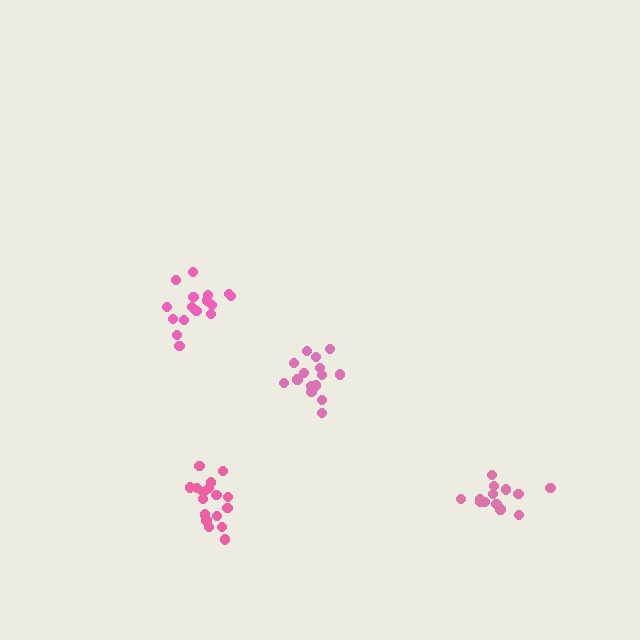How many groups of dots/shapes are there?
There are 4 groups.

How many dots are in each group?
Group 1: 17 dots, Group 2: 13 dots, Group 3: 16 dots, Group 4: 16 dots (62 total).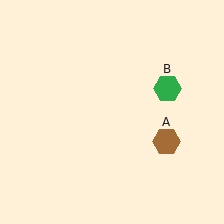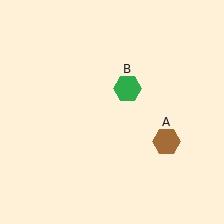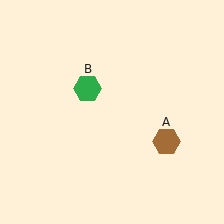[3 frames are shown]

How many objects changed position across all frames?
1 object changed position: green hexagon (object B).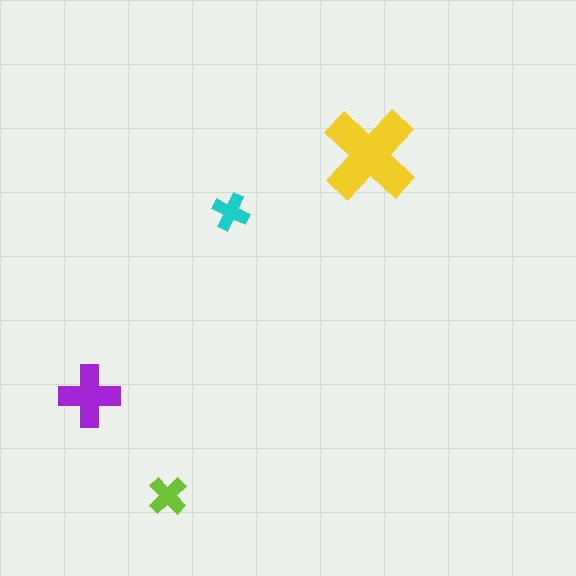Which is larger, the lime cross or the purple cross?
The purple one.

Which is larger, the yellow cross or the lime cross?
The yellow one.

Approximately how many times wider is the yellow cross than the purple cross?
About 1.5 times wider.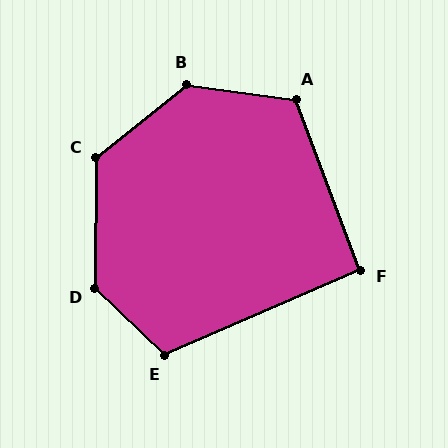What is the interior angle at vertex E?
Approximately 113 degrees (obtuse).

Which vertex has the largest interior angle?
B, at approximately 134 degrees.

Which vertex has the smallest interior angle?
F, at approximately 93 degrees.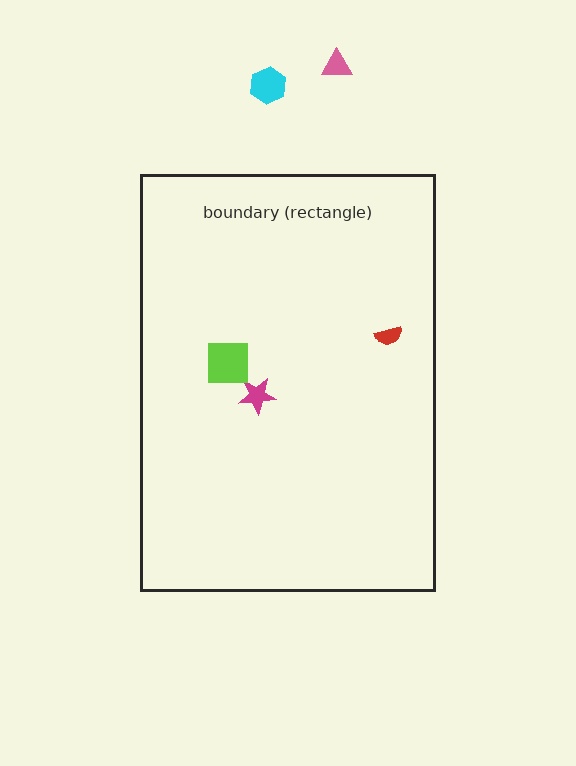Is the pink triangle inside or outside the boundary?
Outside.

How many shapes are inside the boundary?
3 inside, 2 outside.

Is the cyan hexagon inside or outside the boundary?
Outside.